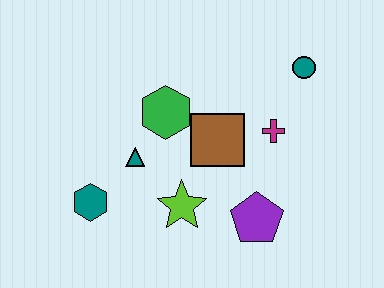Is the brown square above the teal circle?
No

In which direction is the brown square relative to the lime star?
The brown square is above the lime star.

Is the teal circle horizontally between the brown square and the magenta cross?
No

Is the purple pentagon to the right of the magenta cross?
No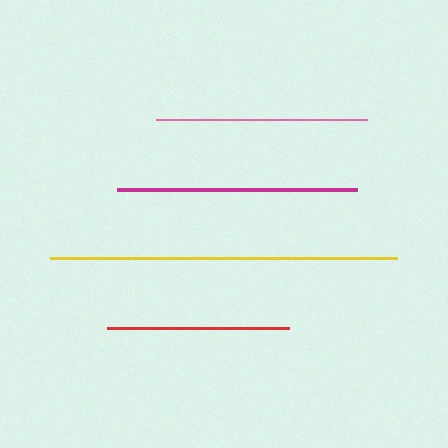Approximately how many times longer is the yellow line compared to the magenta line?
The yellow line is approximately 1.4 times the length of the magenta line.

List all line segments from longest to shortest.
From longest to shortest: yellow, magenta, pink, red.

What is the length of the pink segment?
The pink segment is approximately 211 pixels long.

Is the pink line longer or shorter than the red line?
The pink line is longer than the red line.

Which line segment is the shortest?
The red line is the shortest at approximately 182 pixels.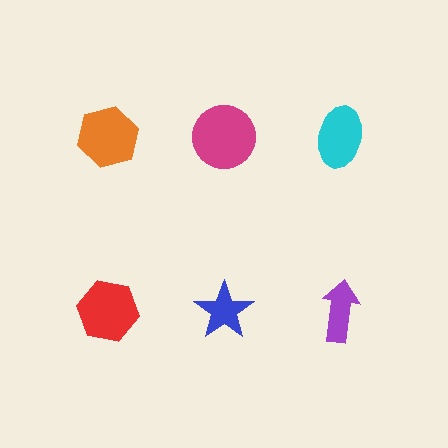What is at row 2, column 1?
A red hexagon.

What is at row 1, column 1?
An orange hexagon.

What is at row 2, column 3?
A purple arrow.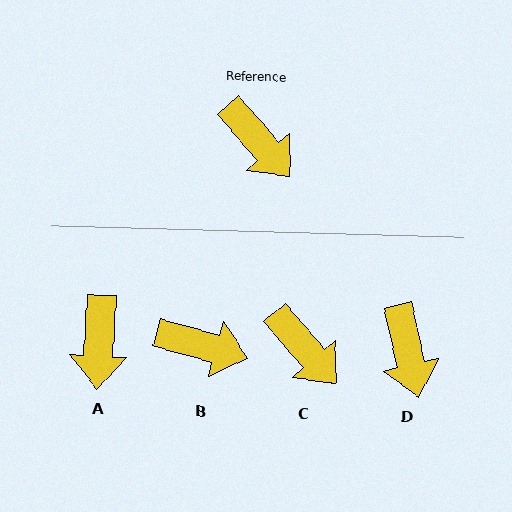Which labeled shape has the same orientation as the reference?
C.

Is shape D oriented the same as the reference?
No, it is off by about 28 degrees.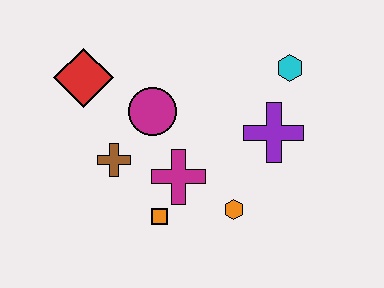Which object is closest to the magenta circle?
The brown cross is closest to the magenta circle.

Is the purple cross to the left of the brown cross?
No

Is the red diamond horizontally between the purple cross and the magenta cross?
No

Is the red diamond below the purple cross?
No